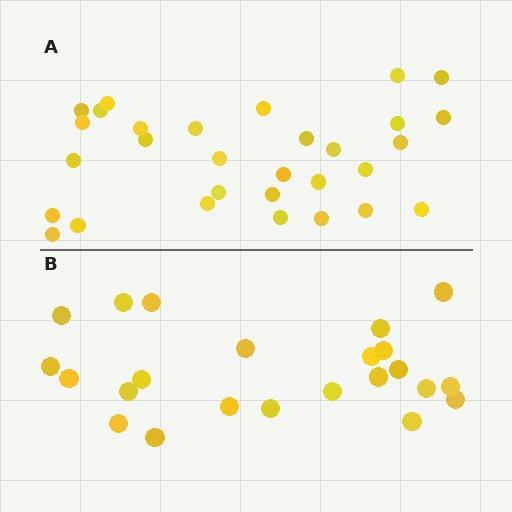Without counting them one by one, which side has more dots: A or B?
Region A (the top region) has more dots.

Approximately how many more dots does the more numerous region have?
Region A has roughly 8 or so more dots than region B.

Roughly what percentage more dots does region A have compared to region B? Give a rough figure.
About 30% more.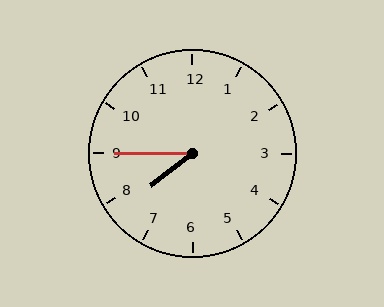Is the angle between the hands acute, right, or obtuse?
It is acute.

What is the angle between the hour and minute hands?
Approximately 38 degrees.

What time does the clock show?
7:45.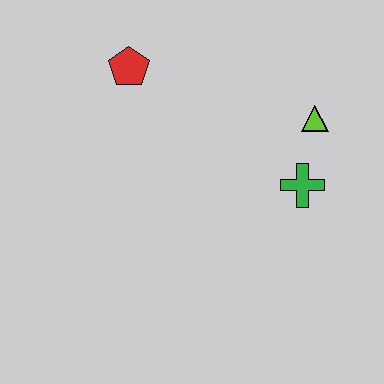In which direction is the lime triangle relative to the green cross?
The lime triangle is above the green cross.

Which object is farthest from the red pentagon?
The green cross is farthest from the red pentagon.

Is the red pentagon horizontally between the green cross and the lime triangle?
No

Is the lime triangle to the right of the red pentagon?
Yes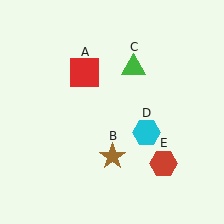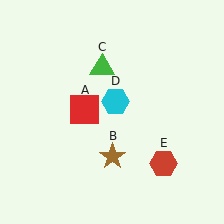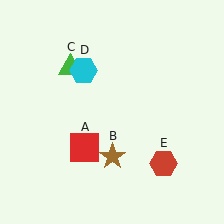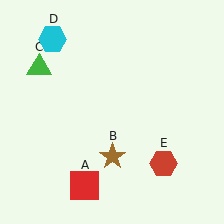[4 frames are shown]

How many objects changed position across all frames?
3 objects changed position: red square (object A), green triangle (object C), cyan hexagon (object D).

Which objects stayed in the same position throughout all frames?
Brown star (object B) and red hexagon (object E) remained stationary.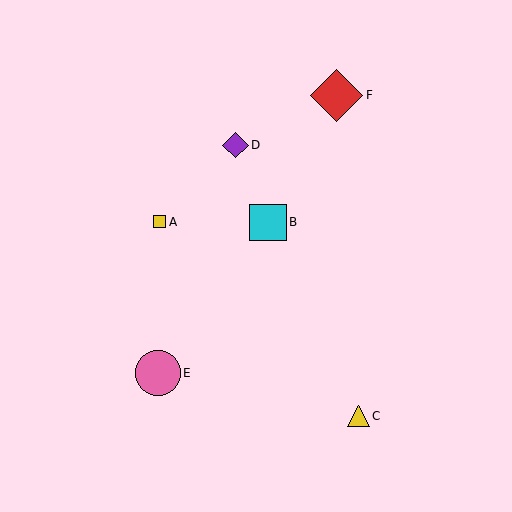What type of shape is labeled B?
Shape B is a cyan square.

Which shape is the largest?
The red diamond (labeled F) is the largest.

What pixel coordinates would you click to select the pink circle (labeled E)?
Click at (158, 373) to select the pink circle E.